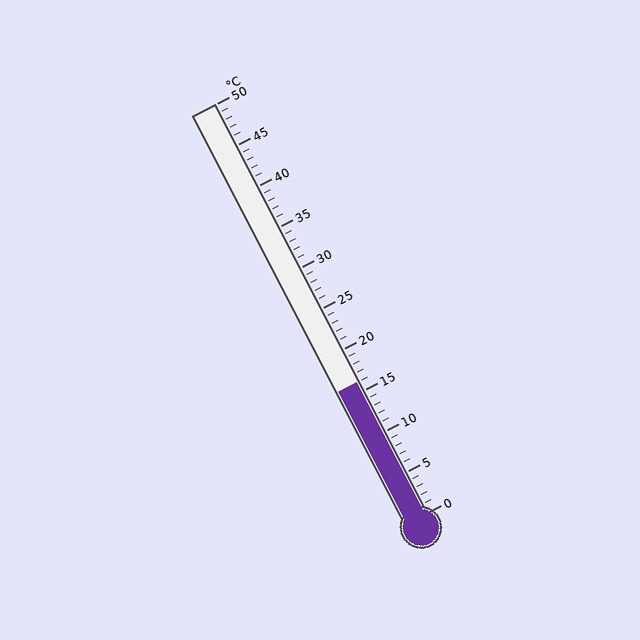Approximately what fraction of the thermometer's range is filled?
The thermometer is filled to approximately 30% of its range.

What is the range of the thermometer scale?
The thermometer scale ranges from 0°C to 50°C.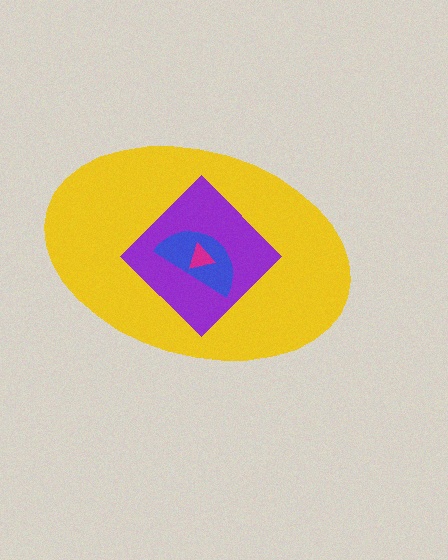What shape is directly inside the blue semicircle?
The magenta triangle.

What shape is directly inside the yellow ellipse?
The purple diamond.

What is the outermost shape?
The yellow ellipse.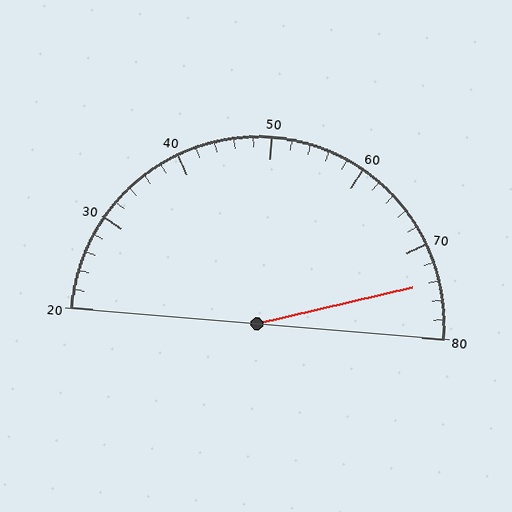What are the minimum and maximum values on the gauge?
The gauge ranges from 20 to 80.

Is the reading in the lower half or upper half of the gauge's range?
The reading is in the upper half of the range (20 to 80).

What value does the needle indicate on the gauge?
The needle indicates approximately 74.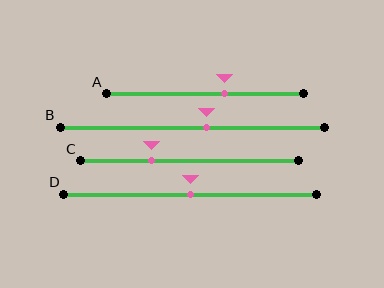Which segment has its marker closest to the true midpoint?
Segment D has its marker closest to the true midpoint.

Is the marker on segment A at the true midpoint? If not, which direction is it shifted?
No, the marker on segment A is shifted to the right by about 10% of the segment length.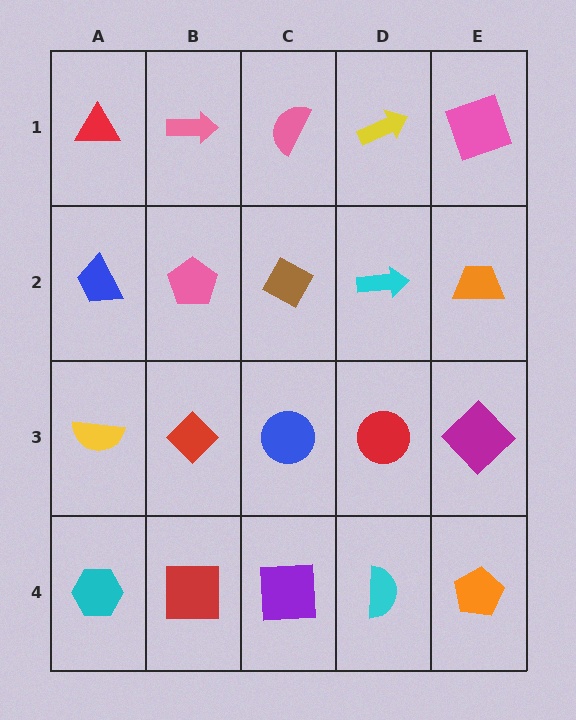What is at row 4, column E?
An orange pentagon.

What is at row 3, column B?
A red diamond.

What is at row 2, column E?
An orange trapezoid.